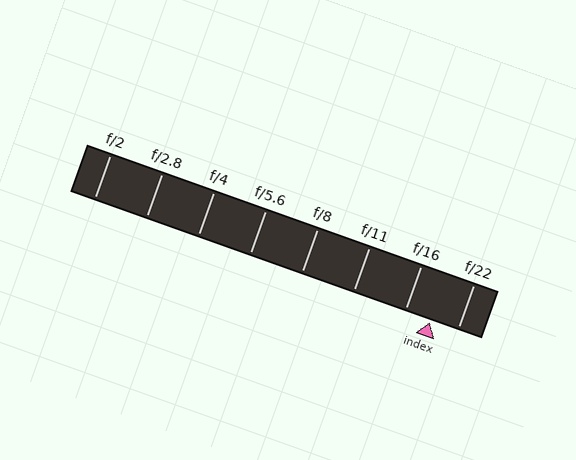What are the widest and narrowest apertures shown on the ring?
The widest aperture shown is f/2 and the narrowest is f/22.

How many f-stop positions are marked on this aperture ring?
There are 8 f-stop positions marked.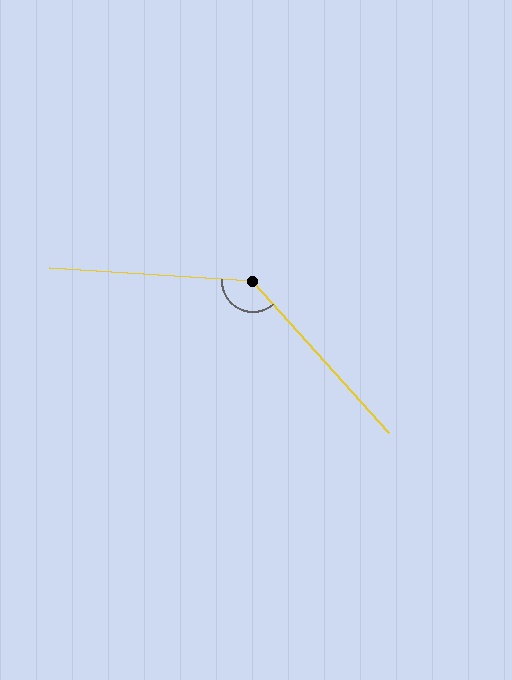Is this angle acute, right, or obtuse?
It is obtuse.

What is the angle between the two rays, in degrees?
Approximately 136 degrees.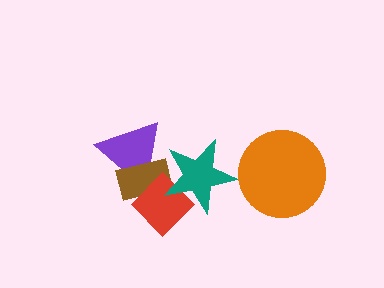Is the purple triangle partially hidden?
Yes, it is partially covered by another shape.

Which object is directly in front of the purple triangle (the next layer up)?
The brown rectangle is directly in front of the purple triangle.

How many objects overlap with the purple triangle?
3 objects overlap with the purple triangle.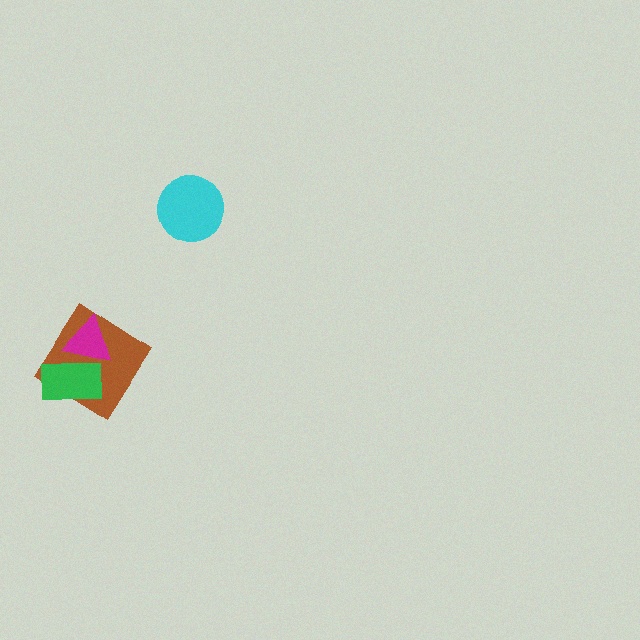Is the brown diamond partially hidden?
Yes, it is partially covered by another shape.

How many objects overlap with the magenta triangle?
2 objects overlap with the magenta triangle.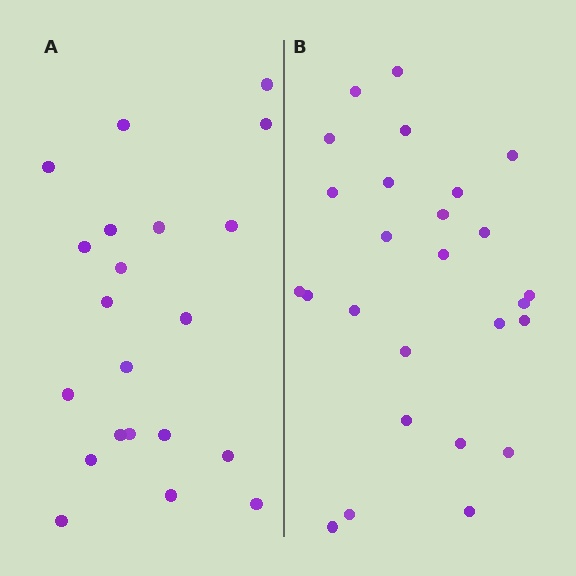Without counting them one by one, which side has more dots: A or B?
Region B (the right region) has more dots.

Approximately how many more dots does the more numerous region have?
Region B has about 5 more dots than region A.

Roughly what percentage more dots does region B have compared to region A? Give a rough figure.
About 25% more.